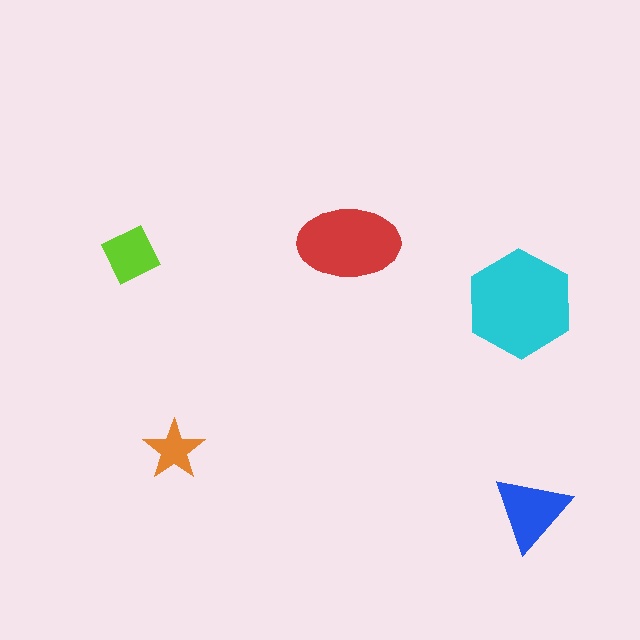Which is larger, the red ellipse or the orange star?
The red ellipse.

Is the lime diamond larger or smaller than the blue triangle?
Smaller.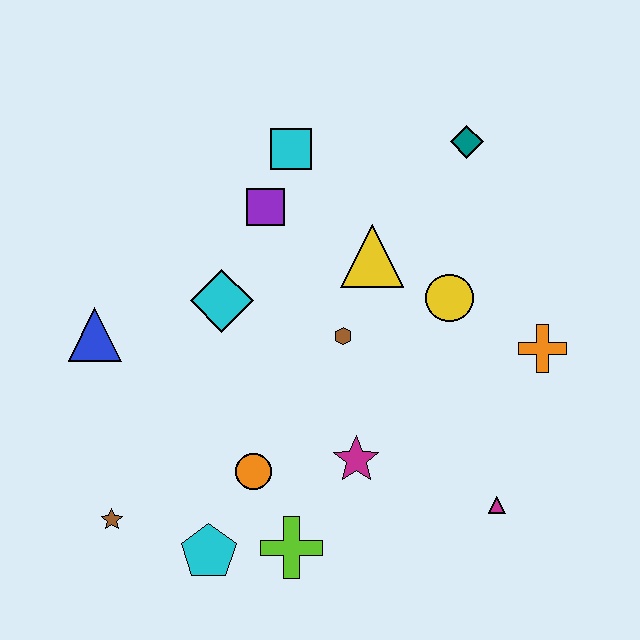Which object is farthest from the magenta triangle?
The blue triangle is farthest from the magenta triangle.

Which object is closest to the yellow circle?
The yellow triangle is closest to the yellow circle.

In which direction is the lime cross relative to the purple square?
The lime cross is below the purple square.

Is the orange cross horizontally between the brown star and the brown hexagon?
No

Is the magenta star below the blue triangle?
Yes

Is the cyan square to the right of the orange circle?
Yes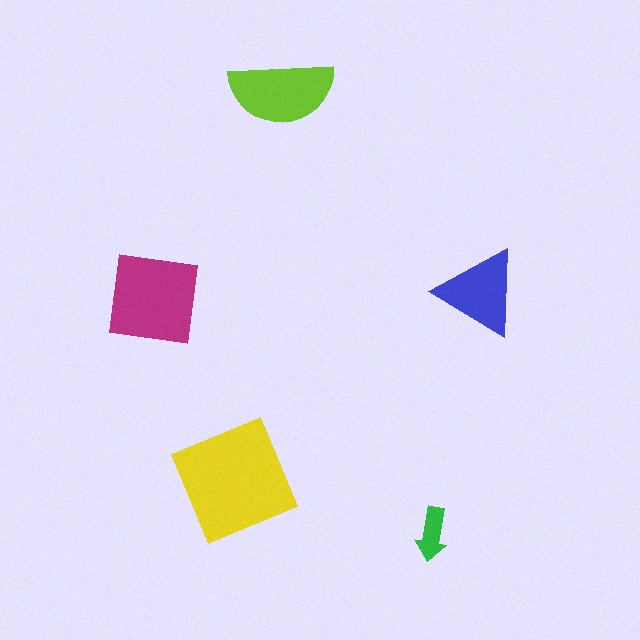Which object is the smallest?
The green arrow.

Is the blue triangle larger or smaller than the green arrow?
Larger.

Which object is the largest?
The yellow square.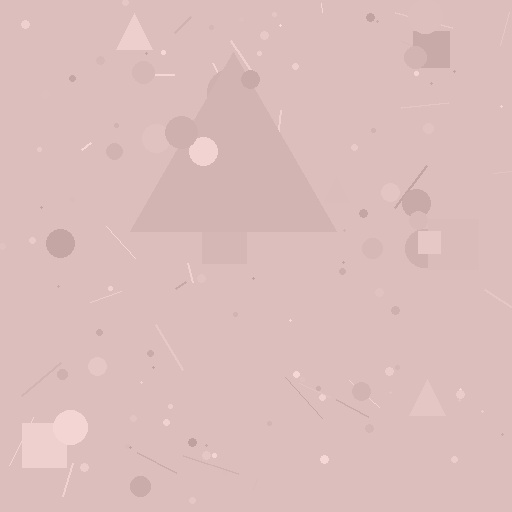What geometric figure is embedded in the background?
A triangle is embedded in the background.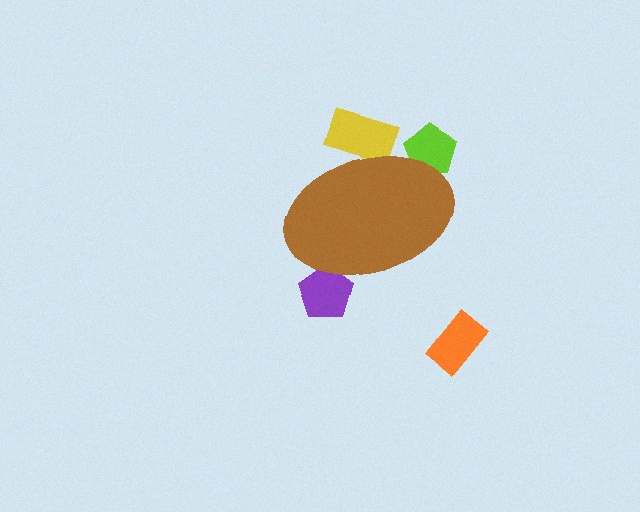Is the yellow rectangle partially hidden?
Yes, the yellow rectangle is partially hidden behind the brown ellipse.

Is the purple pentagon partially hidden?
Yes, the purple pentagon is partially hidden behind the brown ellipse.